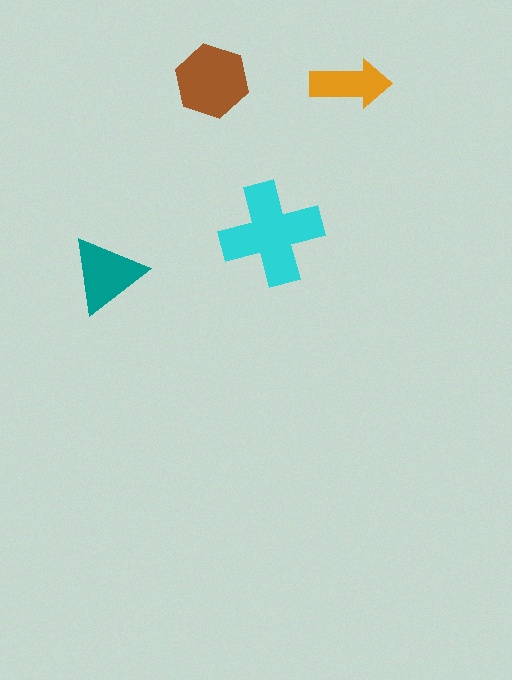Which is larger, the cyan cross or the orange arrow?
The cyan cross.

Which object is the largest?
The cyan cross.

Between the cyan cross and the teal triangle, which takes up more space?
The cyan cross.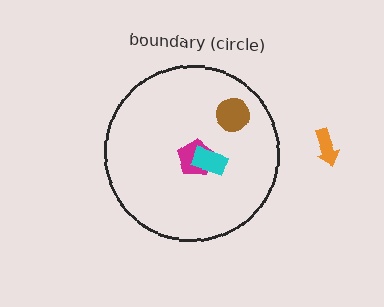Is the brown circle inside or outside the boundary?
Inside.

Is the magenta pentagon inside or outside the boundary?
Inside.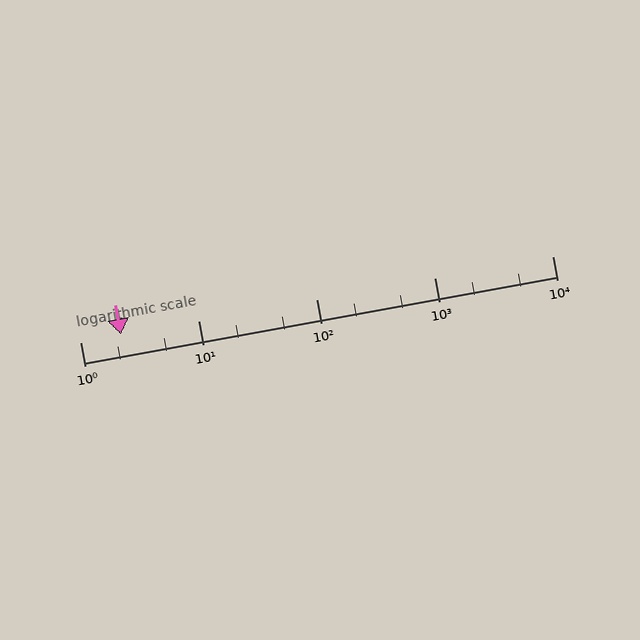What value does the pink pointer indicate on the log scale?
The pointer indicates approximately 2.2.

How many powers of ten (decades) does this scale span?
The scale spans 4 decades, from 1 to 10000.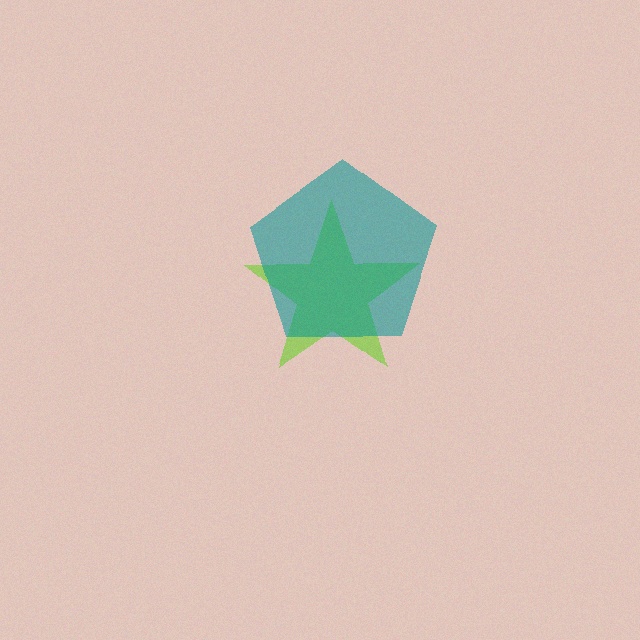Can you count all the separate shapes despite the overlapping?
Yes, there are 2 separate shapes.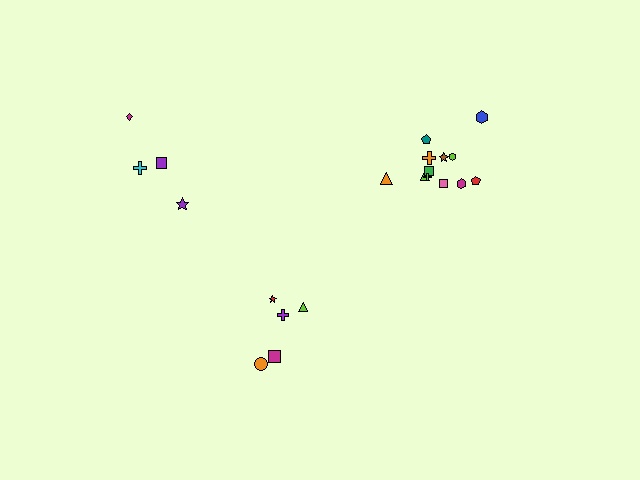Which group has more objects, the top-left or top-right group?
The top-right group.